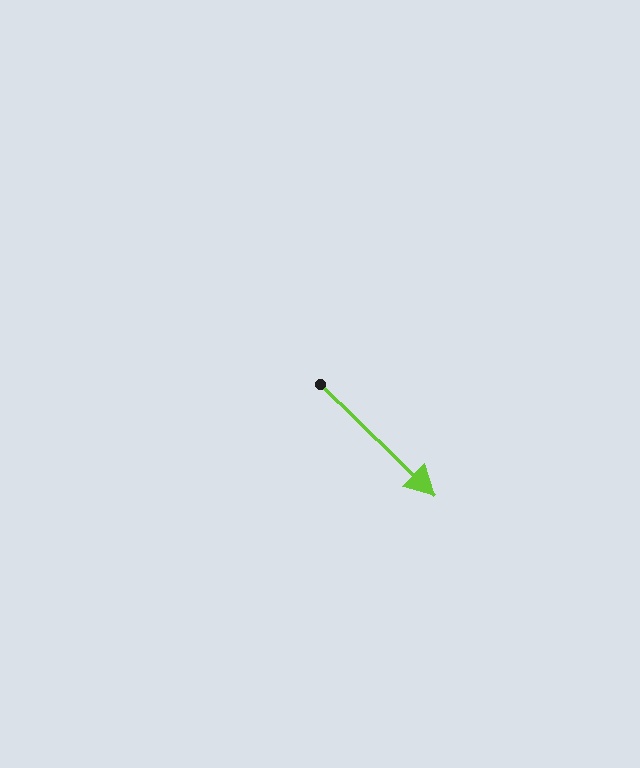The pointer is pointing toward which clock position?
Roughly 4 o'clock.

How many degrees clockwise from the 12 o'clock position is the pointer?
Approximately 134 degrees.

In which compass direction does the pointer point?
Southeast.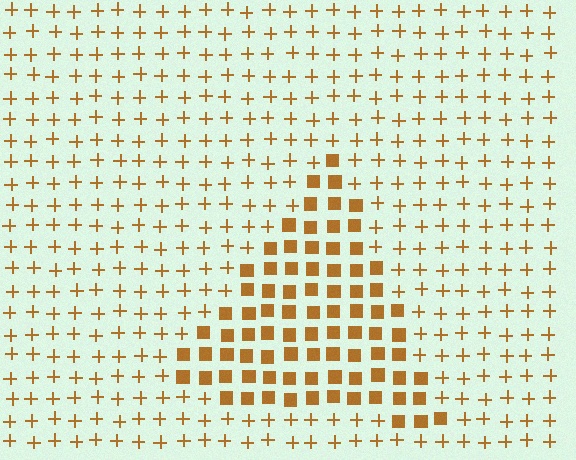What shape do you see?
I see a triangle.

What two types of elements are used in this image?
The image uses squares inside the triangle region and plus signs outside it.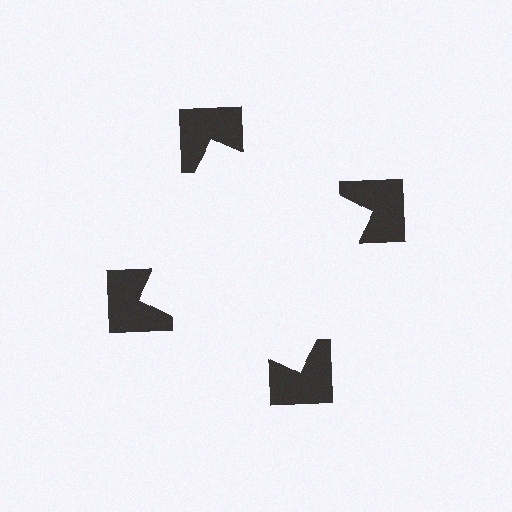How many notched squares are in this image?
There are 4 — one at each vertex of the illusory square.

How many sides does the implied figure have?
4 sides.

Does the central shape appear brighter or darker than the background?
It typically appears slightly brighter than the background, even though no actual brightness change is drawn.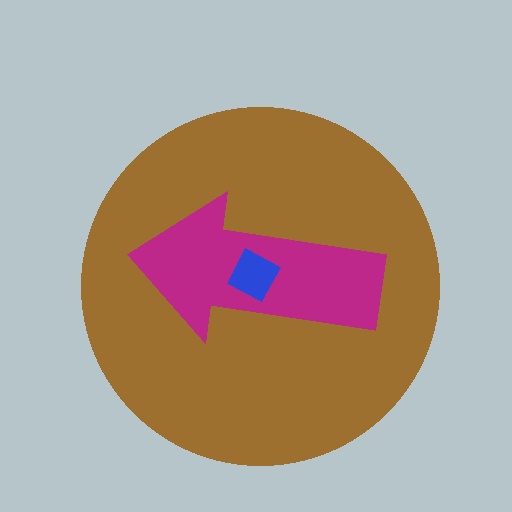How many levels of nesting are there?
3.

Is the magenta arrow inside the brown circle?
Yes.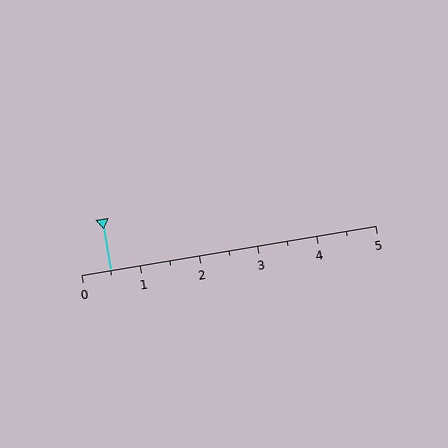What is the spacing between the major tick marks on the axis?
The major ticks are spaced 1 apart.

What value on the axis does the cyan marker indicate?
The marker indicates approximately 0.5.